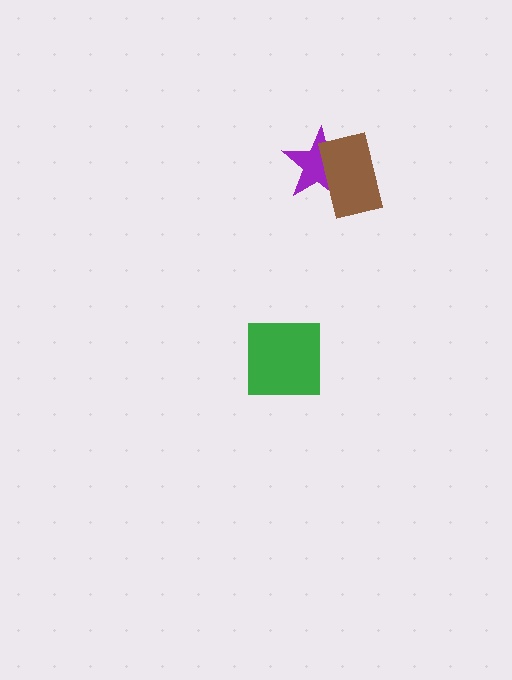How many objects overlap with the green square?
0 objects overlap with the green square.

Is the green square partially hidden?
No, no other shape covers it.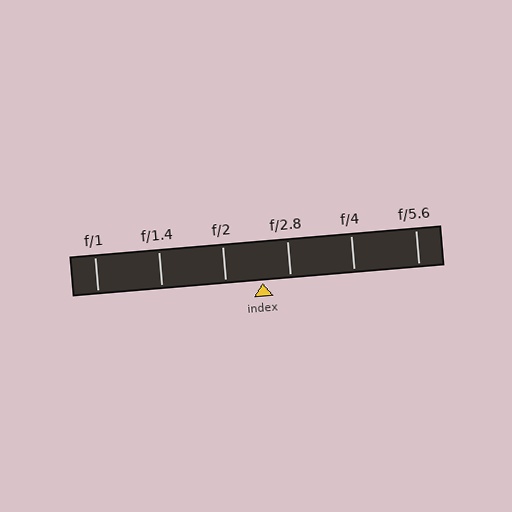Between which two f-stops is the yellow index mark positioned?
The index mark is between f/2 and f/2.8.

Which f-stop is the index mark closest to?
The index mark is closest to f/2.8.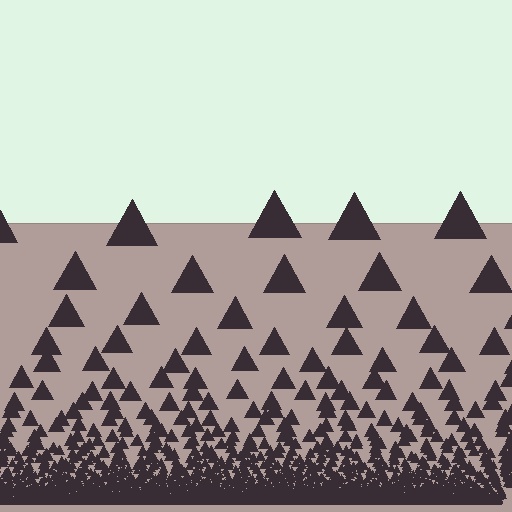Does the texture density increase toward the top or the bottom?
Density increases toward the bottom.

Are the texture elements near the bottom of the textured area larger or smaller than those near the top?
Smaller. The gradient is inverted — elements near the bottom are smaller and denser.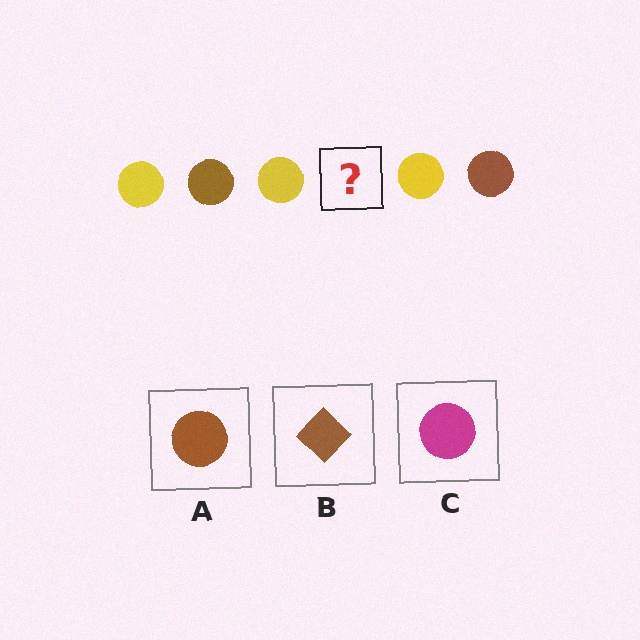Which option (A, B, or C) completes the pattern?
A.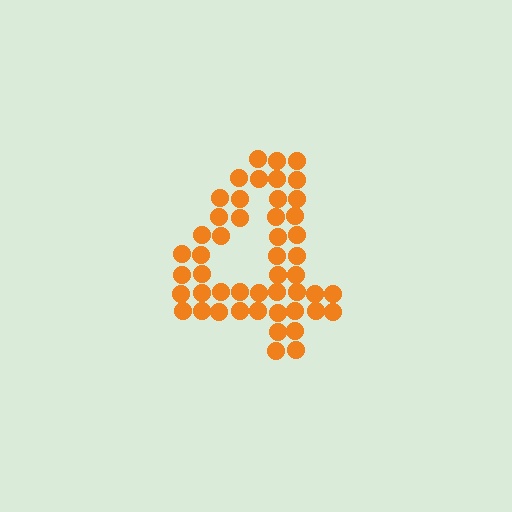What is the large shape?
The large shape is the digit 4.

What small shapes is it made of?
It is made of small circles.